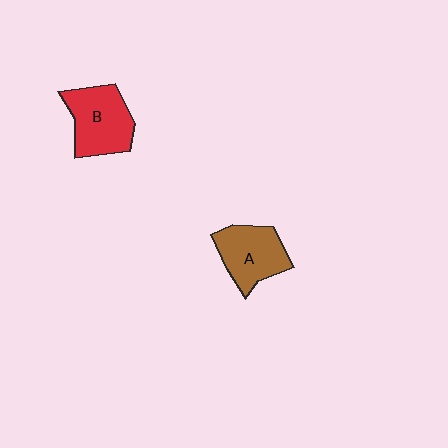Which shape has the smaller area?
Shape A (brown).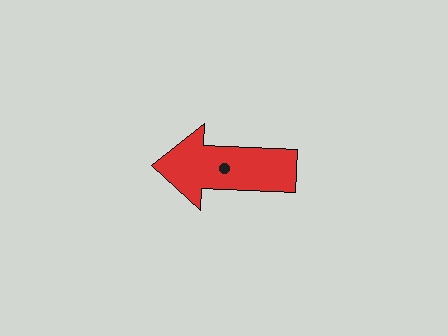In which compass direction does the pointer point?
West.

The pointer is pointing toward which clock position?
Roughly 9 o'clock.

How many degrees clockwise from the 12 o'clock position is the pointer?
Approximately 272 degrees.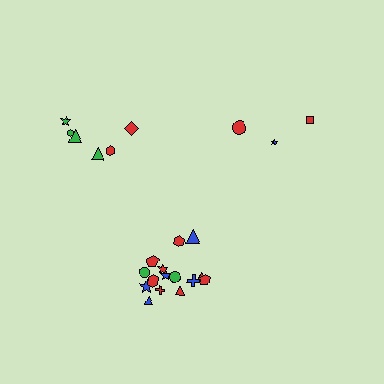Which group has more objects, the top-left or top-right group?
The top-left group.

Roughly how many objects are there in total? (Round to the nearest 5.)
Roughly 25 objects in total.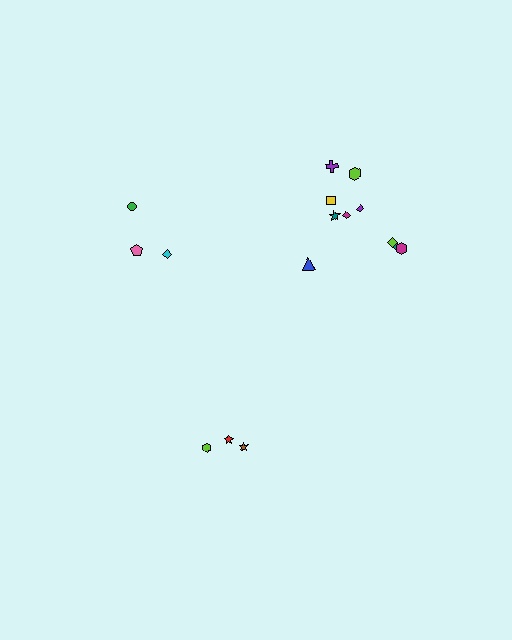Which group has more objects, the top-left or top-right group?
The top-right group.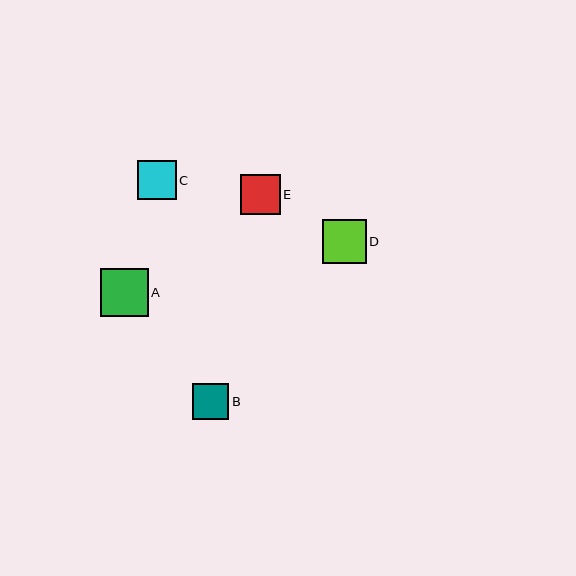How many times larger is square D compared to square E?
Square D is approximately 1.1 times the size of square E.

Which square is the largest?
Square A is the largest with a size of approximately 48 pixels.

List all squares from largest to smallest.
From largest to smallest: A, D, E, C, B.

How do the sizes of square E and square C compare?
Square E and square C are approximately the same size.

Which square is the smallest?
Square B is the smallest with a size of approximately 36 pixels.